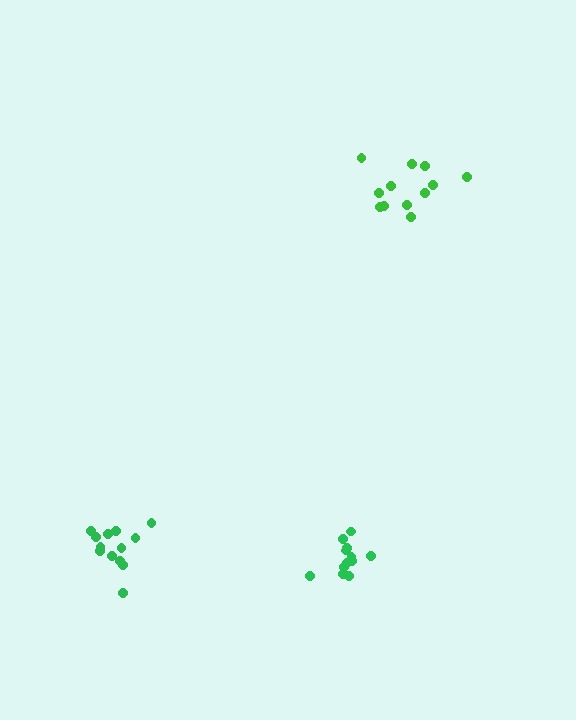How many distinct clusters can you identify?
There are 3 distinct clusters.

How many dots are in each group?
Group 1: 12 dots, Group 2: 13 dots, Group 3: 12 dots (37 total).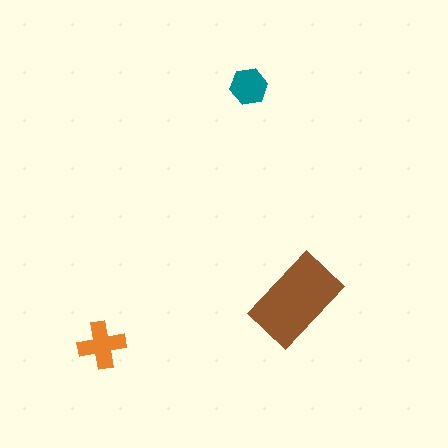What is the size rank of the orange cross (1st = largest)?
2nd.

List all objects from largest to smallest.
The brown rectangle, the orange cross, the teal hexagon.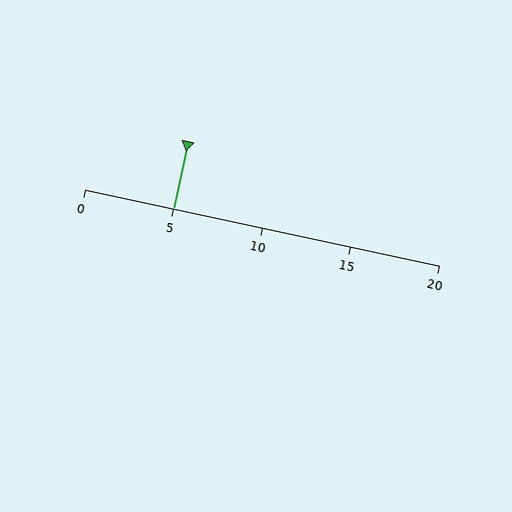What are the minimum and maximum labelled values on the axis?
The axis runs from 0 to 20.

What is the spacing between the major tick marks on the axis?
The major ticks are spaced 5 apart.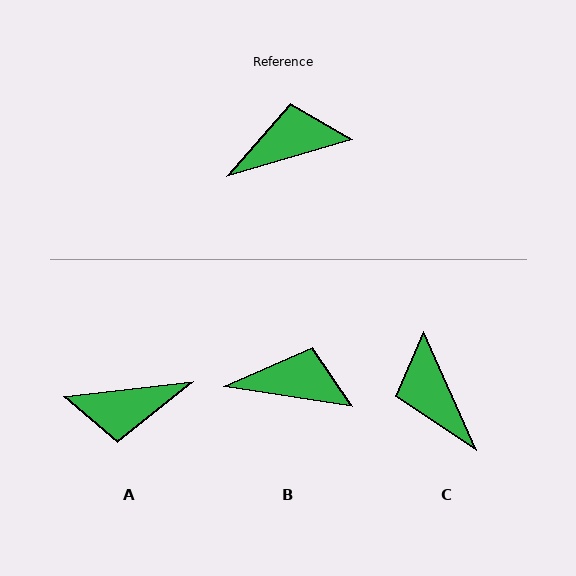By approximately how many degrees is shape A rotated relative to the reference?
Approximately 170 degrees counter-clockwise.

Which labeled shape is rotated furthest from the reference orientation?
A, about 170 degrees away.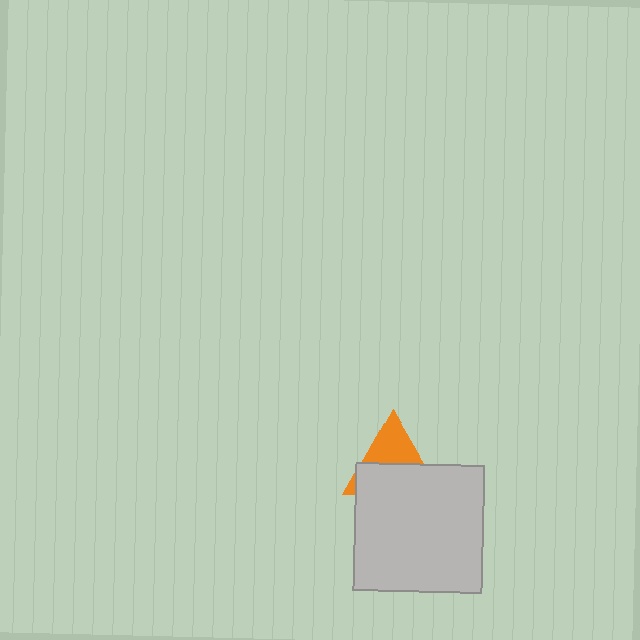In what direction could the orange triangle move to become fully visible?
The orange triangle could move up. That would shift it out from behind the light gray square entirely.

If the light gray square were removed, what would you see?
You would see the complete orange triangle.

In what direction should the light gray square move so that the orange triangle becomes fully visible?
The light gray square should move down. That is the shortest direction to clear the overlap and leave the orange triangle fully visible.